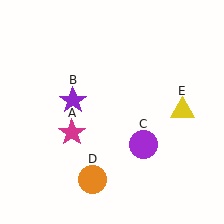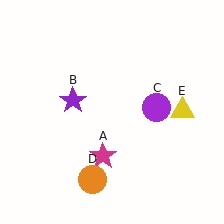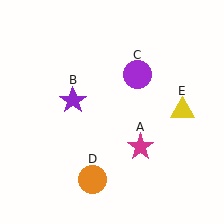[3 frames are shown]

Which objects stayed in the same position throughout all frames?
Purple star (object B) and orange circle (object D) and yellow triangle (object E) remained stationary.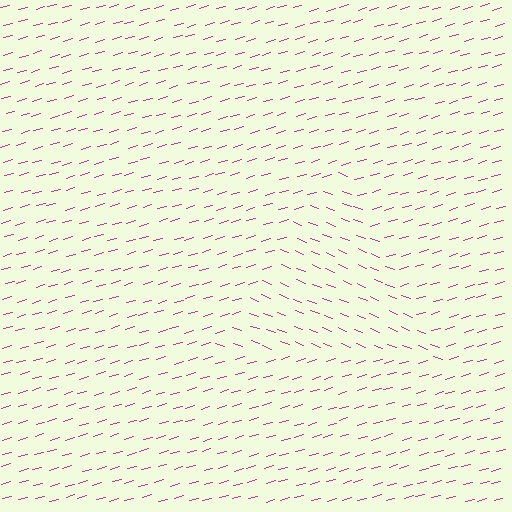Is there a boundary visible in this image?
Yes, there is a texture boundary formed by a change in line orientation.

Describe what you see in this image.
The image is filled with small magenta line segments. A triangle region in the image has lines oriented differently from the surrounding lines, creating a visible texture boundary.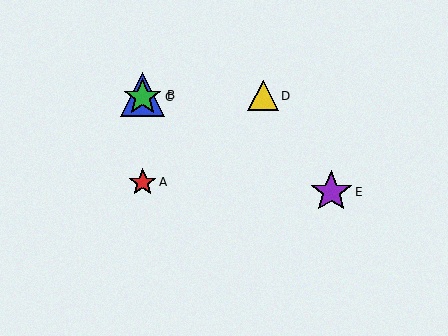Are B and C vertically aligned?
Yes, both are at x≈143.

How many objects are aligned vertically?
3 objects (A, B, C) are aligned vertically.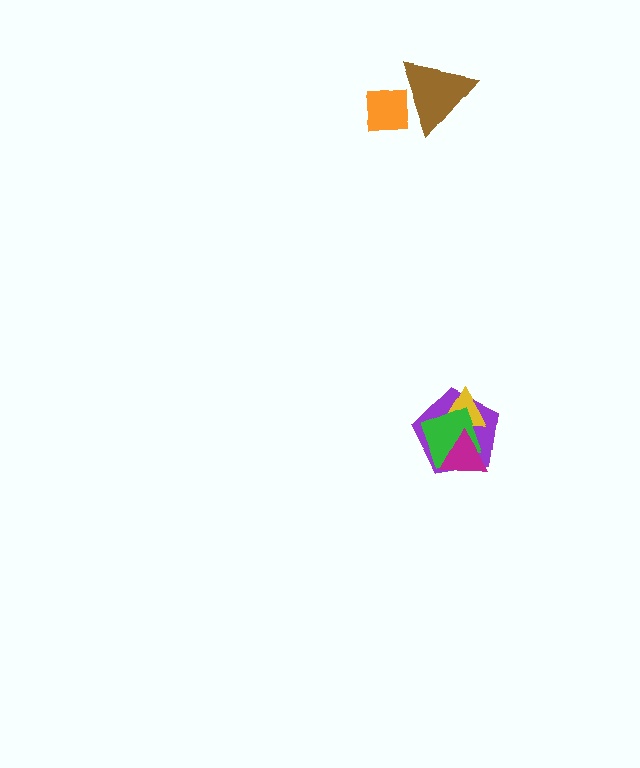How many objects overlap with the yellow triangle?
3 objects overlap with the yellow triangle.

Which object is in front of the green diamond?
The magenta triangle is in front of the green diamond.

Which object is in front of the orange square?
The brown triangle is in front of the orange square.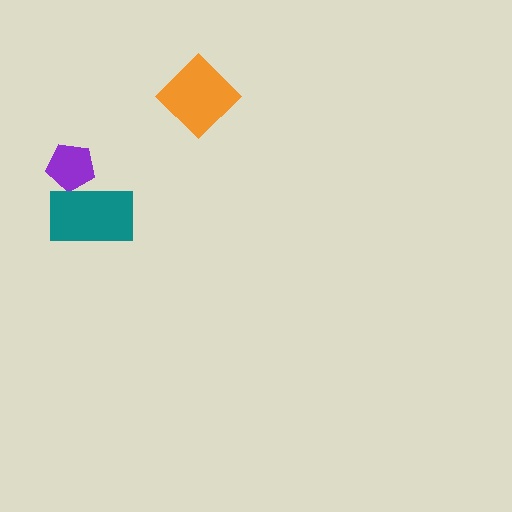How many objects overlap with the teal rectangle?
1 object overlaps with the teal rectangle.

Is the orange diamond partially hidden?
No, no other shape covers it.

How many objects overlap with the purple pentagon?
1 object overlaps with the purple pentagon.